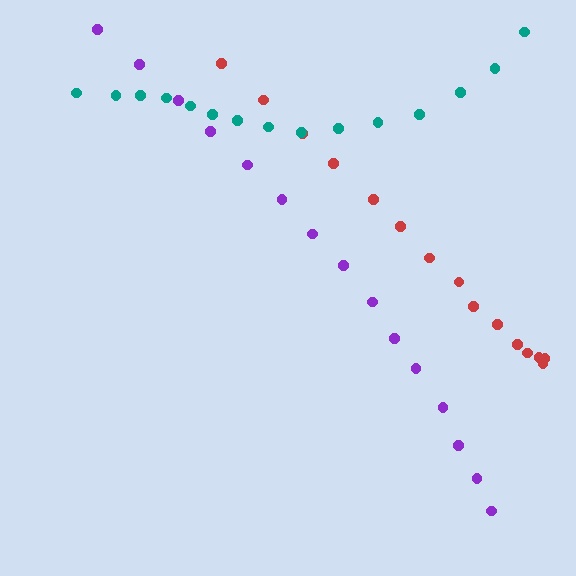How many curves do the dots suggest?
There are 3 distinct paths.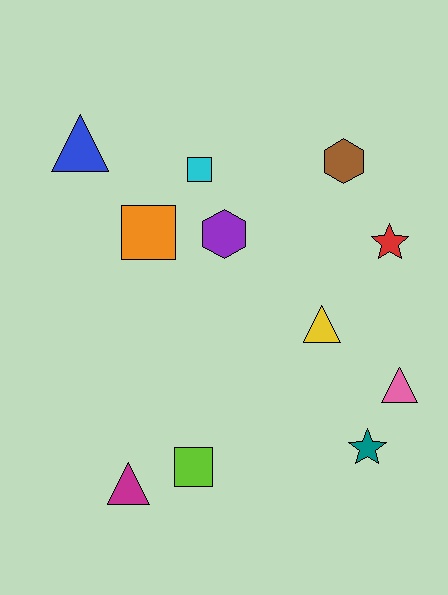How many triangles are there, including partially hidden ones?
There are 4 triangles.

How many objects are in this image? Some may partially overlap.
There are 11 objects.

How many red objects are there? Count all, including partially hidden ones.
There is 1 red object.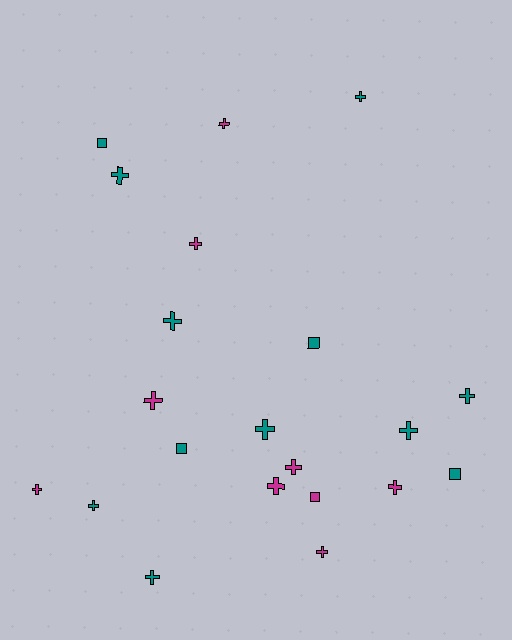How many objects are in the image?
There are 21 objects.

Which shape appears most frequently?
Cross, with 16 objects.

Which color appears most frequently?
Teal, with 12 objects.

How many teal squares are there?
There are 4 teal squares.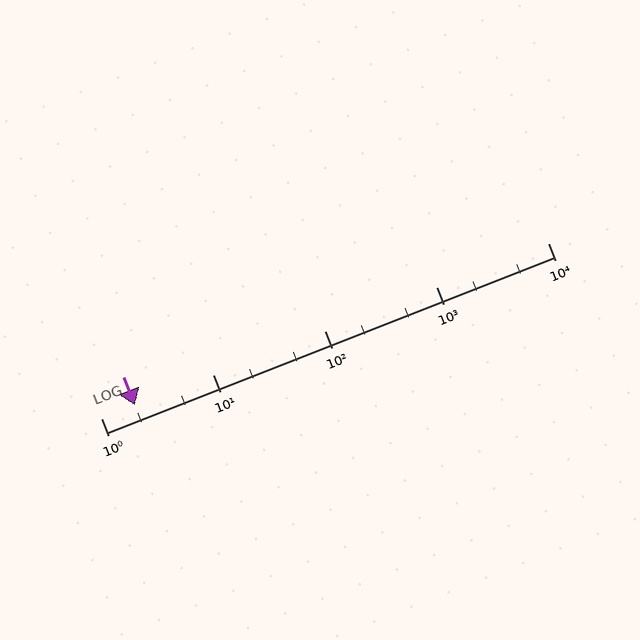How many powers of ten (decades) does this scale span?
The scale spans 4 decades, from 1 to 10000.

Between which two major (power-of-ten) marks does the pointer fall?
The pointer is between 1 and 10.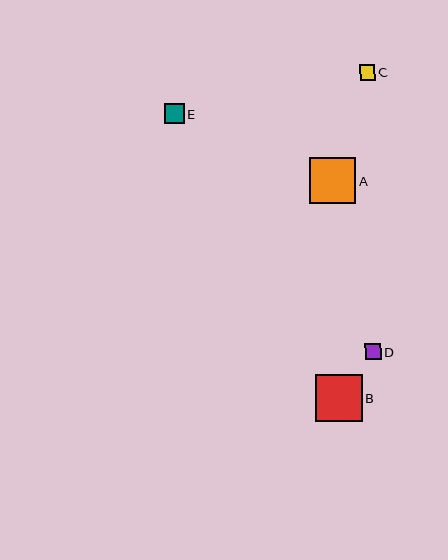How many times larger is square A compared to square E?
Square A is approximately 2.3 times the size of square E.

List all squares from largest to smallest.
From largest to smallest: B, A, E, D, C.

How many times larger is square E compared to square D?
Square E is approximately 1.3 times the size of square D.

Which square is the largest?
Square B is the largest with a size of approximately 47 pixels.